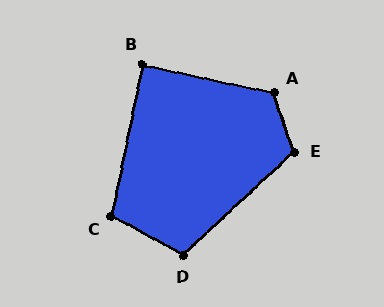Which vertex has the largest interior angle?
A, at approximately 120 degrees.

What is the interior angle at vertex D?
Approximately 109 degrees (obtuse).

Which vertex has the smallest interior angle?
B, at approximately 89 degrees.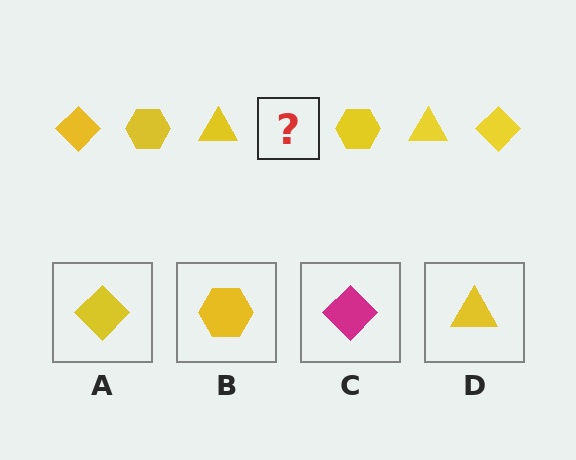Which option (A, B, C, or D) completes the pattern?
A.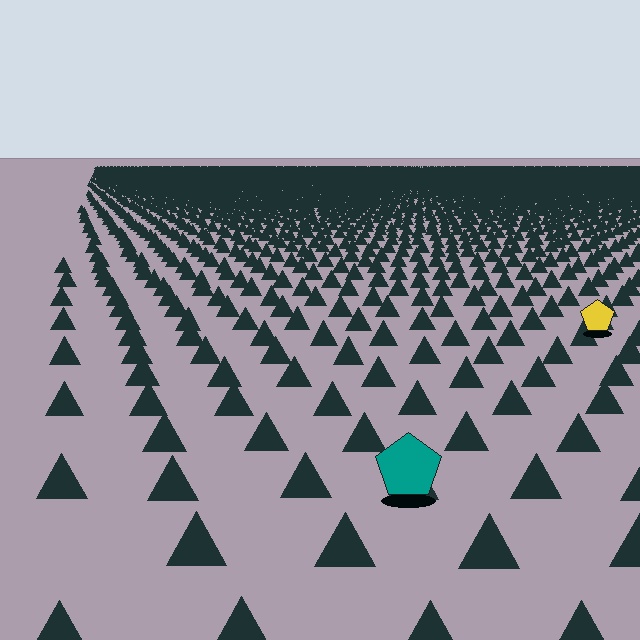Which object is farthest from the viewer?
The yellow pentagon is farthest from the viewer. It appears smaller and the ground texture around it is denser.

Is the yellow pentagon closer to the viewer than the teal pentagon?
No. The teal pentagon is closer — you can tell from the texture gradient: the ground texture is coarser near it.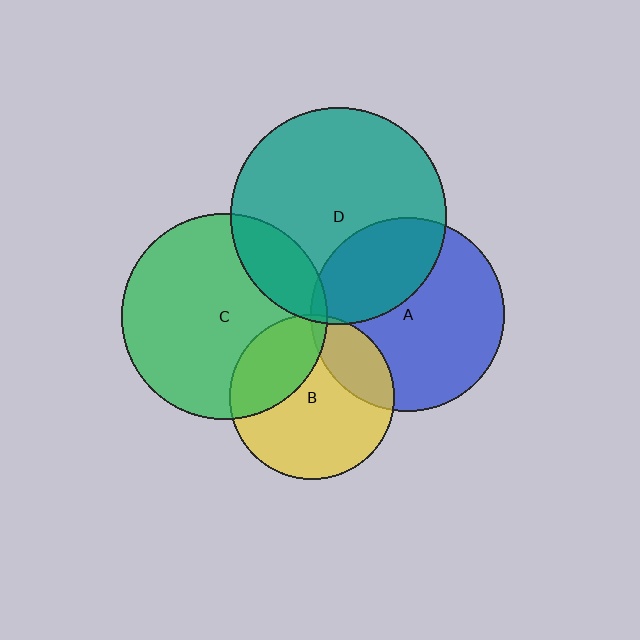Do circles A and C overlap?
Yes.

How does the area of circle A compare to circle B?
Approximately 1.4 times.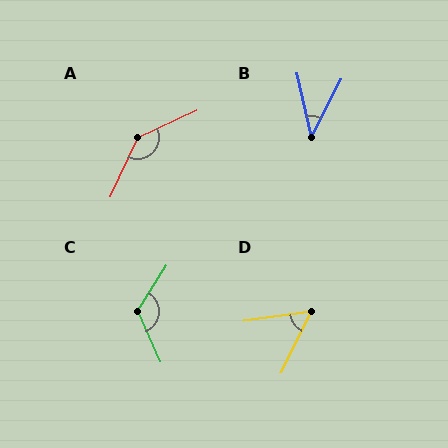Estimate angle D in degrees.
Approximately 55 degrees.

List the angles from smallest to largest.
B (39°), D (55°), C (124°), A (139°).